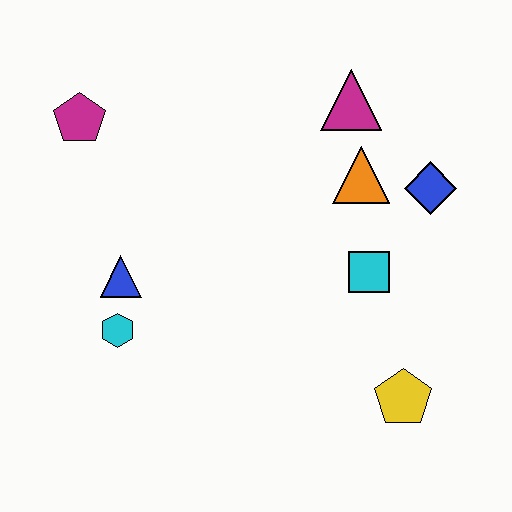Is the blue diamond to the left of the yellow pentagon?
No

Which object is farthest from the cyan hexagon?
The blue diamond is farthest from the cyan hexagon.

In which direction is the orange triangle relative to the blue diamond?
The orange triangle is to the left of the blue diamond.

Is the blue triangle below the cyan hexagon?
No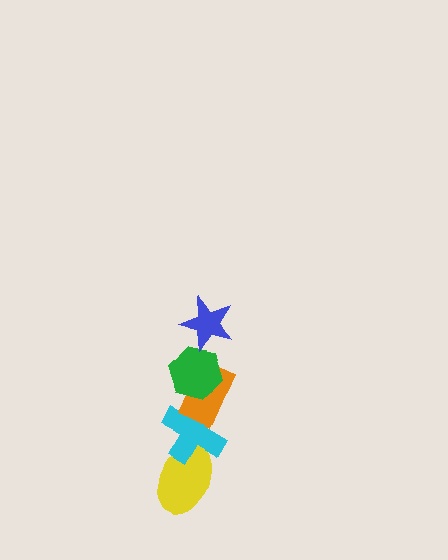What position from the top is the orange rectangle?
The orange rectangle is 3rd from the top.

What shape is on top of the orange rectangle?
The green hexagon is on top of the orange rectangle.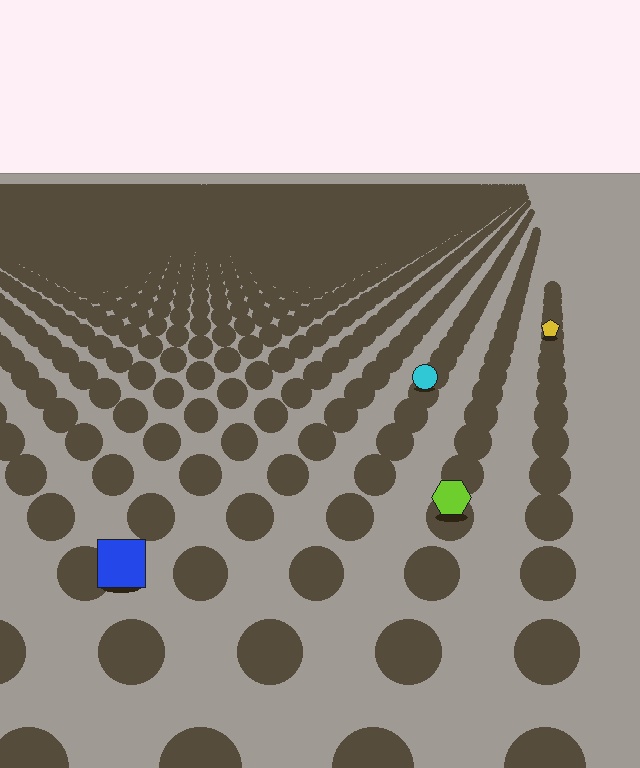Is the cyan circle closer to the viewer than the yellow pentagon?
Yes. The cyan circle is closer — you can tell from the texture gradient: the ground texture is coarser near it.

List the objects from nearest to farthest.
From nearest to farthest: the blue square, the lime hexagon, the cyan circle, the yellow pentagon.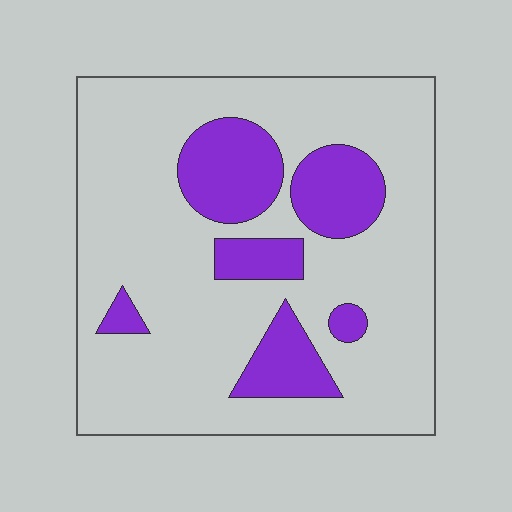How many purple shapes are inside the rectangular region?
6.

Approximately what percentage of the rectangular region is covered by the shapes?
Approximately 20%.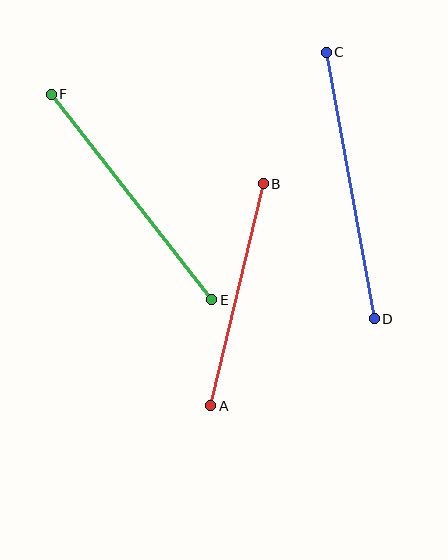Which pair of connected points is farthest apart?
Points C and D are farthest apart.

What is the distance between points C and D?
The distance is approximately 271 pixels.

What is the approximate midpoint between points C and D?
The midpoint is at approximately (350, 185) pixels.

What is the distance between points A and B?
The distance is approximately 228 pixels.